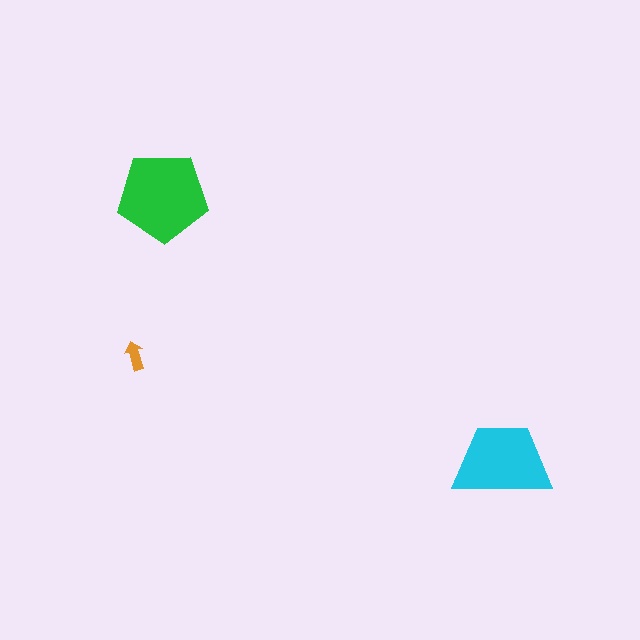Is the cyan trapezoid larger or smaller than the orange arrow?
Larger.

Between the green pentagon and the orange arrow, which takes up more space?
The green pentagon.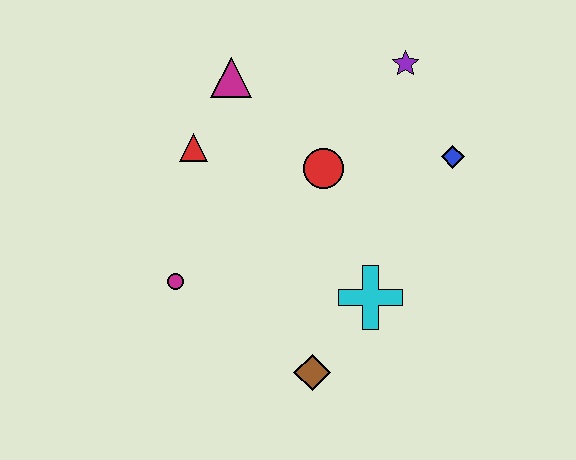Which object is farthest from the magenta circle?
The purple star is farthest from the magenta circle.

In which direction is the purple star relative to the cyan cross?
The purple star is above the cyan cross.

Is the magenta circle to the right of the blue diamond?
No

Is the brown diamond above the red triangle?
No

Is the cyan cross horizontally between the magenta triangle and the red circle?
No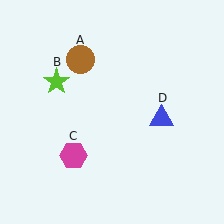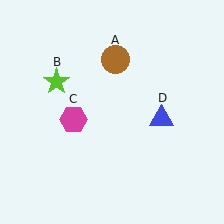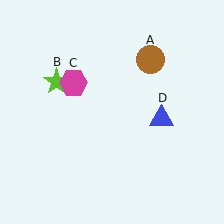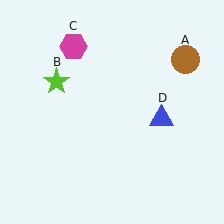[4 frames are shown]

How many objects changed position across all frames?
2 objects changed position: brown circle (object A), magenta hexagon (object C).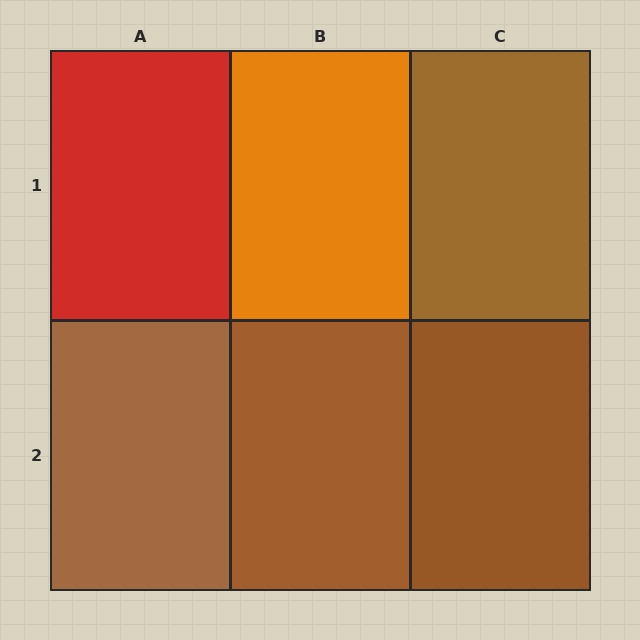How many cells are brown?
4 cells are brown.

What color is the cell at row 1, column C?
Brown.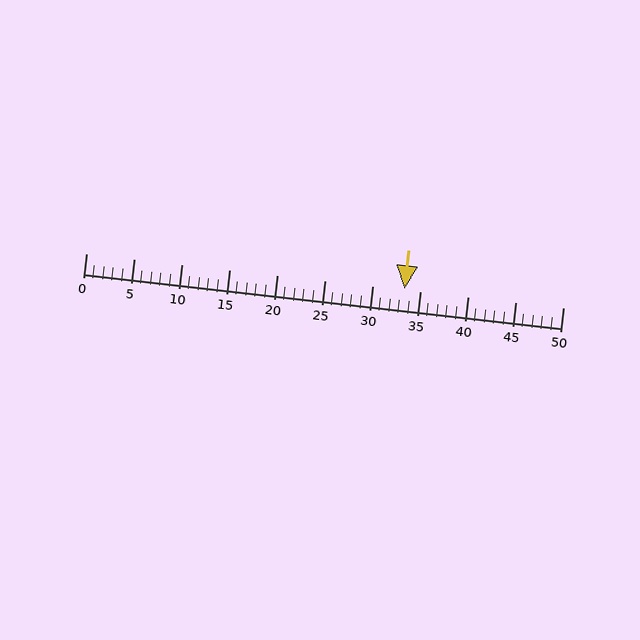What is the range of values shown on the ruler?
The ruler shows values from 0 to 50.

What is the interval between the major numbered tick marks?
The major tick marks are spaced 5 units apart.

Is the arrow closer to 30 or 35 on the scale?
The arrow is closer to 35.